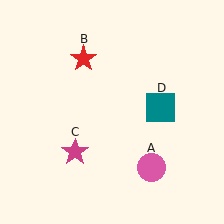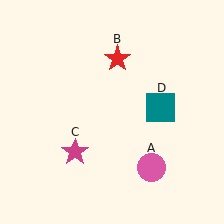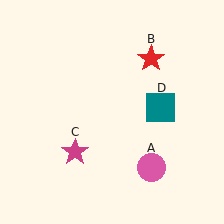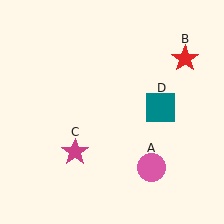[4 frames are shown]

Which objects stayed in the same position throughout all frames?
Pink circle (object A) and magenta star (object C) and teal square (object D) remained stationary.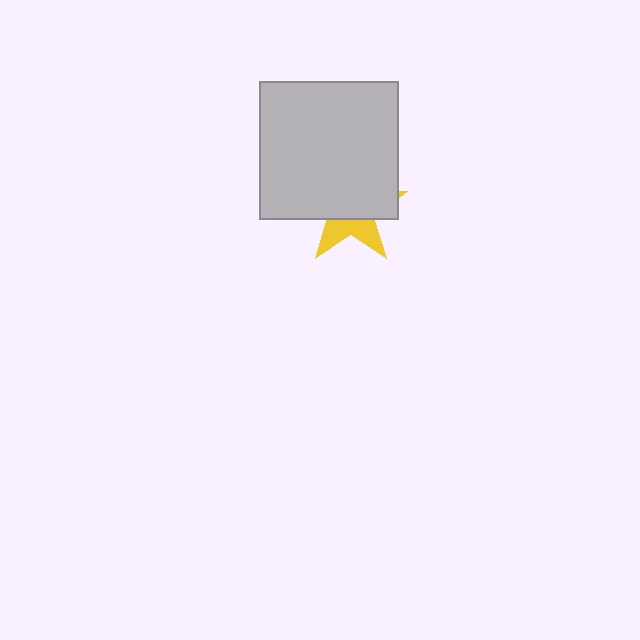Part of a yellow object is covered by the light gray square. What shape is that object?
It is a star.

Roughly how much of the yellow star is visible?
A small part of it is visible (roughly 35%).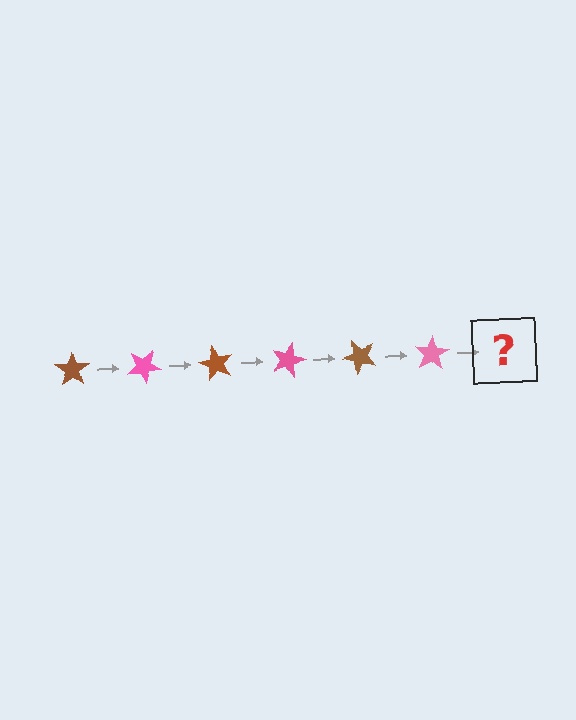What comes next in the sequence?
The next element should be a brown star, rotated 180 degrees from the start.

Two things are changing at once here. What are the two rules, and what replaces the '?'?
The two rules are that it rotates 30 degrees each step and the color cycles through brown and pink. The '?' should be a brown star, rotated 180 degrees from the start.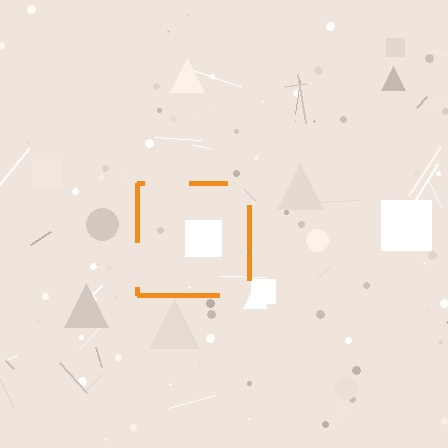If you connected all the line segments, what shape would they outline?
They would outline a square.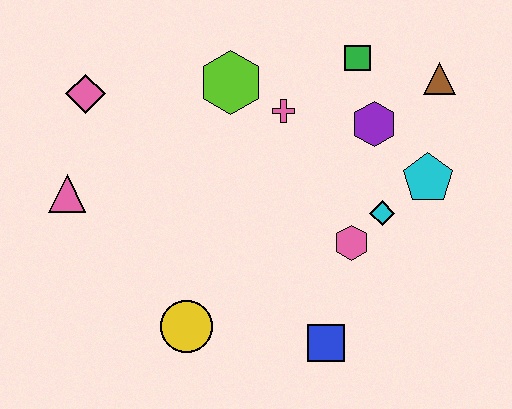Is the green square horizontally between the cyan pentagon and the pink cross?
Yes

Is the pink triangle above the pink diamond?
No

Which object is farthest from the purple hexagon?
The pink triangle is farthest from the purple hexagon.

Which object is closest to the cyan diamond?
The pink hexagon is closest to the cyan diamond.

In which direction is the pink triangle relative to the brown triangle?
The pink triangle is to the left of the brown triangle.